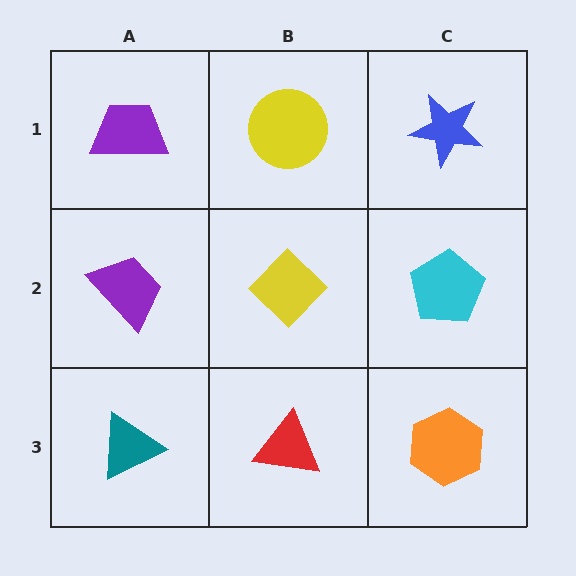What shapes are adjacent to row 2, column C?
A blue star (row 1, column C), an orange hexagon (row 3, column C), a yellow diamond (row 2, column B).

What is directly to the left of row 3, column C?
A red triangle.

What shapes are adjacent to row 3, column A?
A purple trapezoid (row 2, column A), a red triangle (row 3, column B).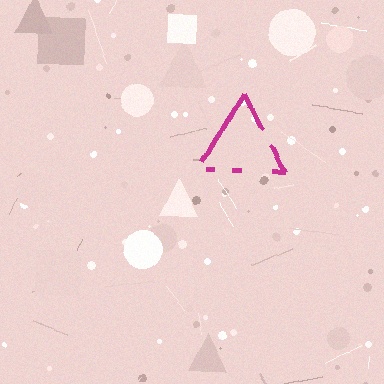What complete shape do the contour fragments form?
The contour fragments form a triangle.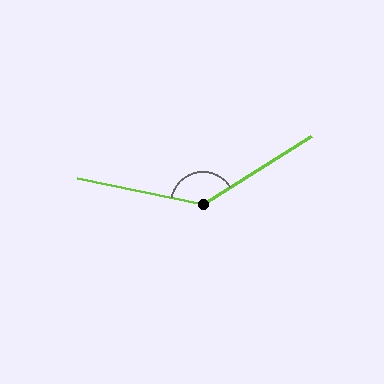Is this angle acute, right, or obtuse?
It is obtuse.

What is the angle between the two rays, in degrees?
Approximately 137 degrees.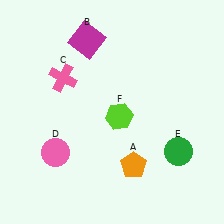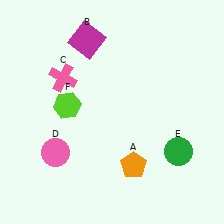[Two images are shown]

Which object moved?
The lime hexagon (F) moved left.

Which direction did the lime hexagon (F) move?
The lime hexagon (F) moved left.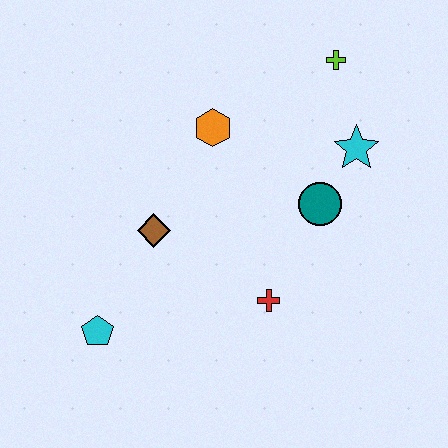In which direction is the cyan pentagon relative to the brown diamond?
The cyan pentagon is below the brown diamond.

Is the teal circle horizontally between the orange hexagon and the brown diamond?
No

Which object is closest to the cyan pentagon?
The brown diamond is closest to the cyan pentagon.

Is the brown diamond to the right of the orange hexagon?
No